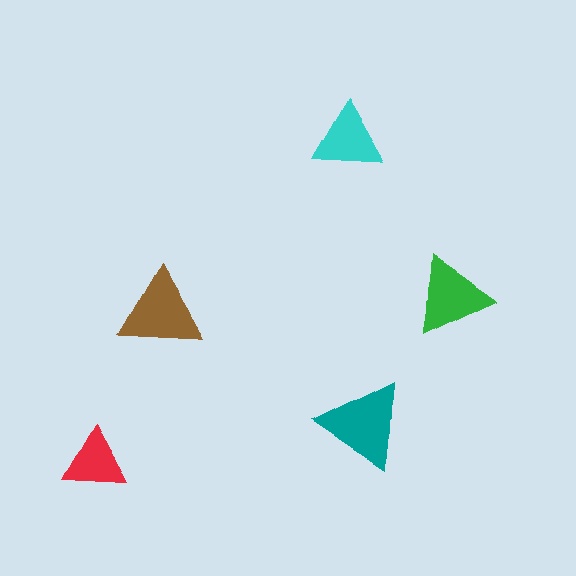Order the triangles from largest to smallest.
the teal one, the brown one, the green one, the cyan one, the red one.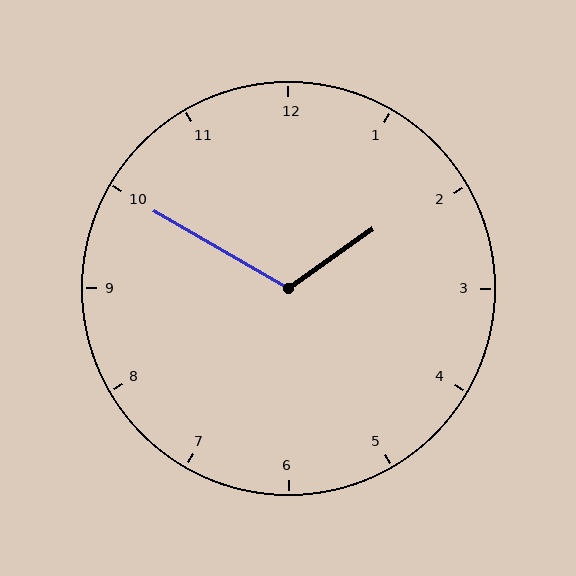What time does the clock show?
1:50.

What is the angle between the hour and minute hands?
Approximately 115 degrees.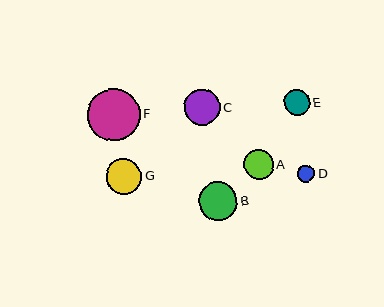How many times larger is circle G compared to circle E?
Circle G is approximately 1.4 times the size of circle E.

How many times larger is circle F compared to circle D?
Circle F is approximately 3.0 times the size of circle D.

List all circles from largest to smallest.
From largest to smallest: F, B, C, G, A, E, D.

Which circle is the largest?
Circle F is the largest with a size of approximately 53 pixels.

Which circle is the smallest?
Circle D is the smallest with a size of approximately 18 pixels.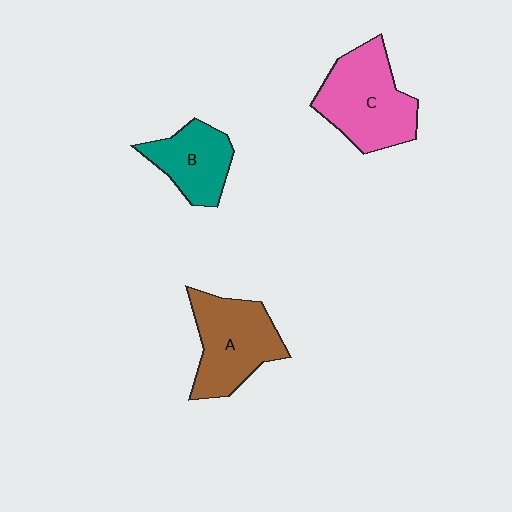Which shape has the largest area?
Shape C (pink).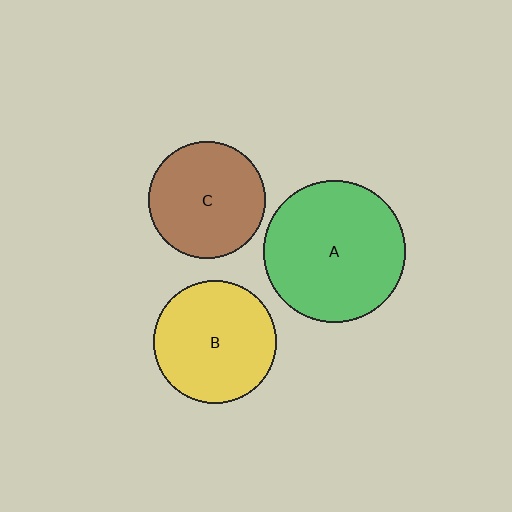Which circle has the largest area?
Circle A (green).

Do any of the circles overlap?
No, none of the circles overlap.